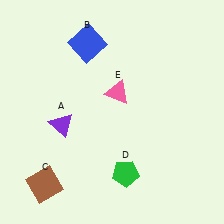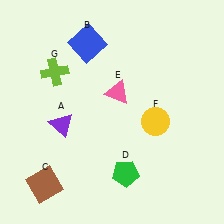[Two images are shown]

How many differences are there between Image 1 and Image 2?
There are 2 differences between the two images.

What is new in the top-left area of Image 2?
A lime cross (G) was added in the top-left area of Image 2.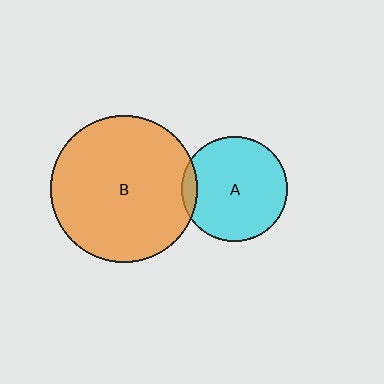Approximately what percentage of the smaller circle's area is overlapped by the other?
Approximately 5%.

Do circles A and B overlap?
Yes.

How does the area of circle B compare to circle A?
Approximately 1.9 times.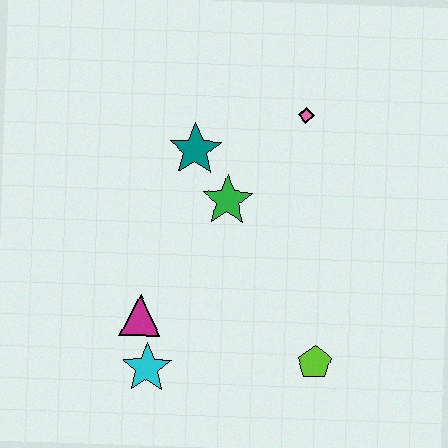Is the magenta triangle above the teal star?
No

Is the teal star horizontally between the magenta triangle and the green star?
Yes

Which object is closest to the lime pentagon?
The cyan star is closest to the lime pentagon.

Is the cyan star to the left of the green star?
Yes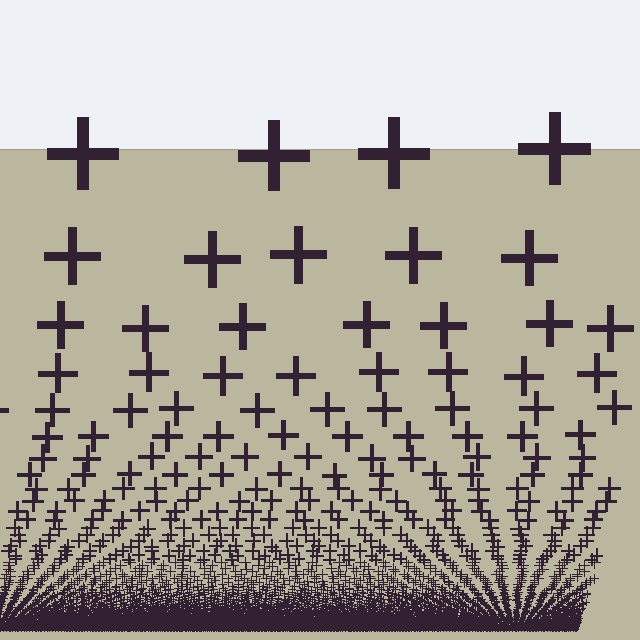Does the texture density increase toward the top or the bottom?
Density increases toward the bottom.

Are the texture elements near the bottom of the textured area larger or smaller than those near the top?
Smaller. The gradient is inverted — elements near the bottom are smaller and denser.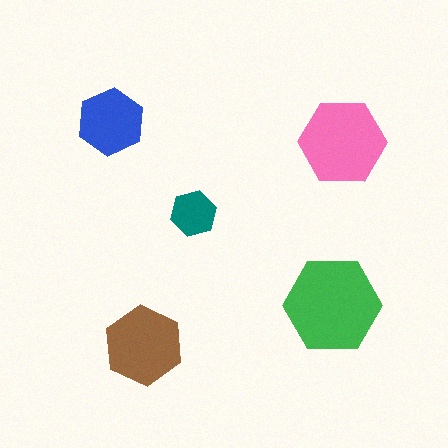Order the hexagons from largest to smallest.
the green one, the pink one, the brown one, the blue one, the teal one.